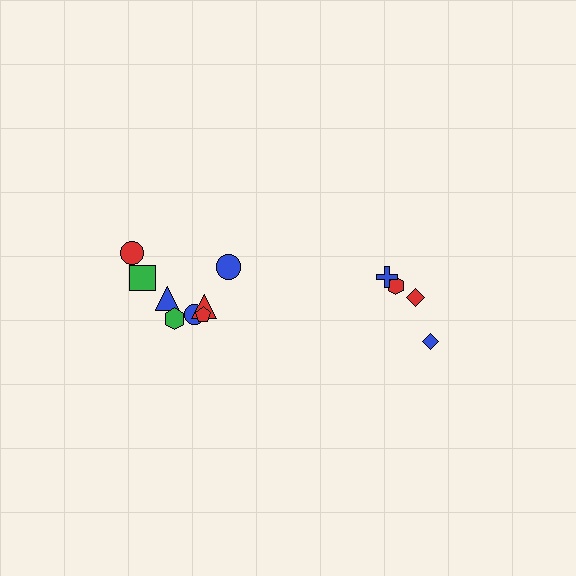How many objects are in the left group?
There are 8 objects.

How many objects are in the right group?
There are 4 objects.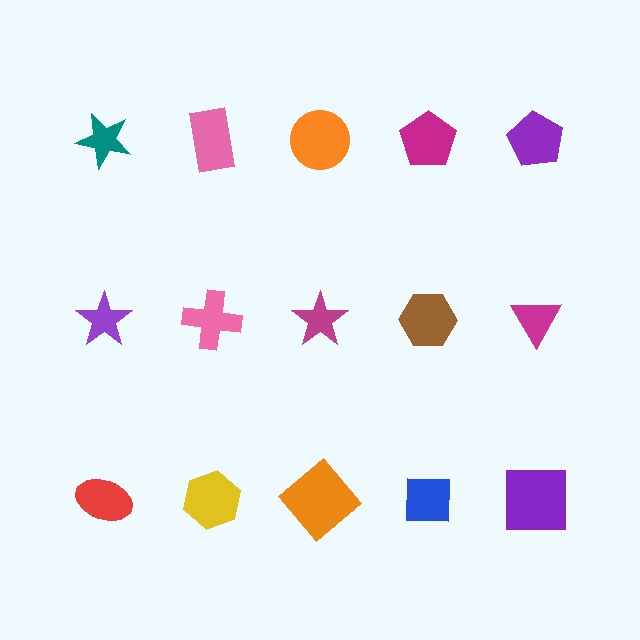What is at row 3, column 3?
An orange diamond.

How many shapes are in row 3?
5 shapes.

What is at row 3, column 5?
A purple square.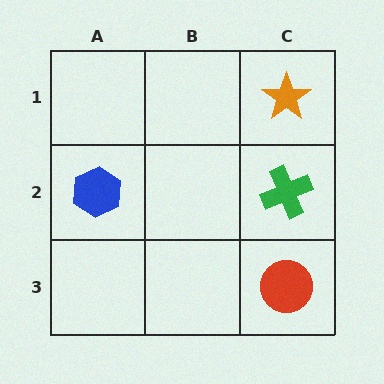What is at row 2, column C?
A green cross.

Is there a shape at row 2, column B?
No, that cell is empty.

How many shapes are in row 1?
1 shape.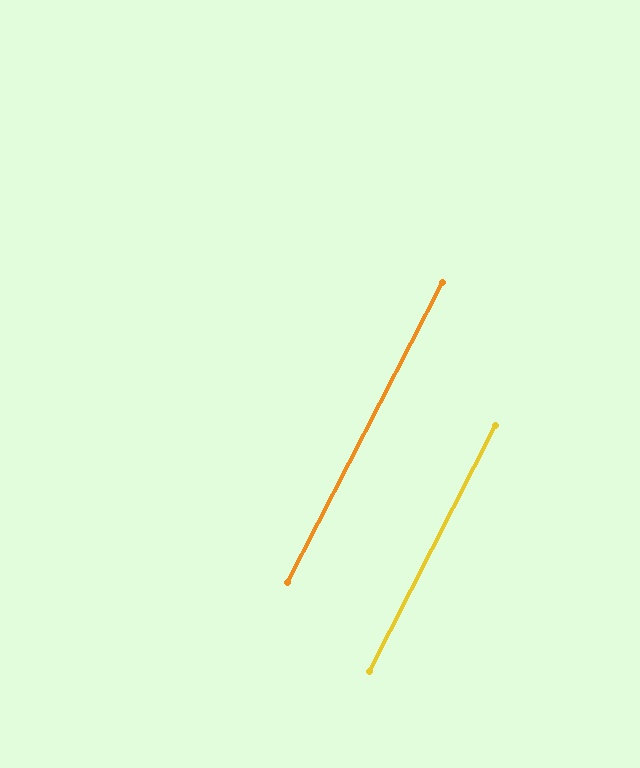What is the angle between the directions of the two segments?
Approximately 0 degrees.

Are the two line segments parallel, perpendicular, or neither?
Parallel — their directions differ by only 0.1°.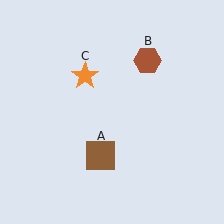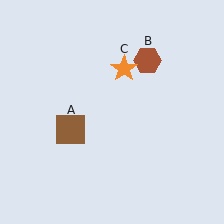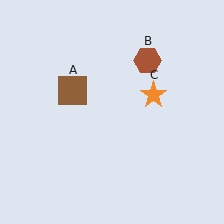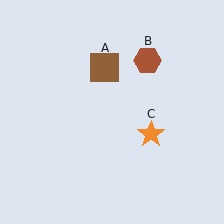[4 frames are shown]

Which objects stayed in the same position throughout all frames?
Brown hexagon (object B) remained stationary.